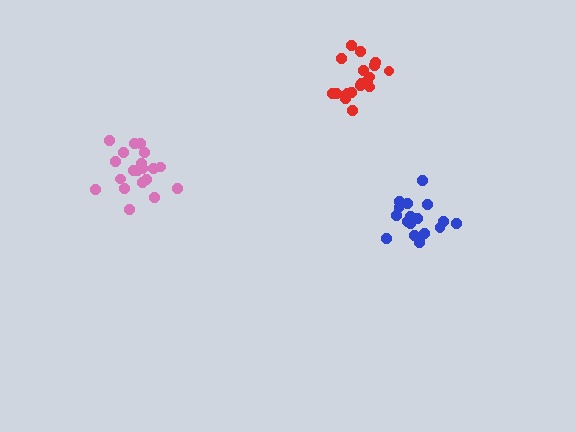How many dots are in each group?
Group 1: 21 dots, Group 2: 18 dots, Group 3: 18 dots (57 total).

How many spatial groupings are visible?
There are 3 spatial groupings.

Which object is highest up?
The red cluster is topmost.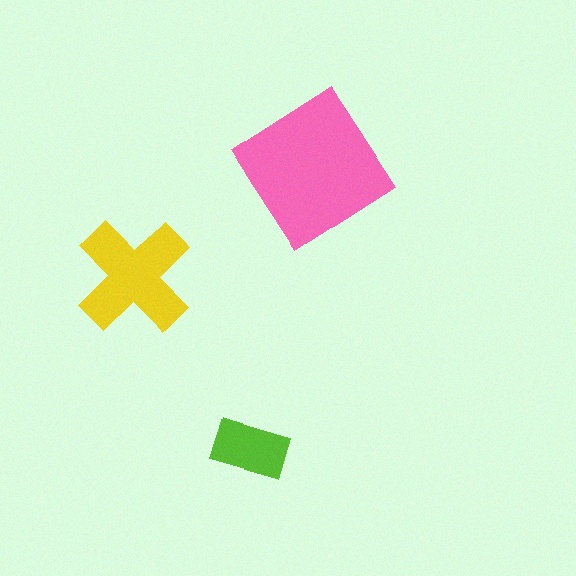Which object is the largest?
The pink diamond.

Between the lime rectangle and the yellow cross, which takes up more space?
The yellow cross.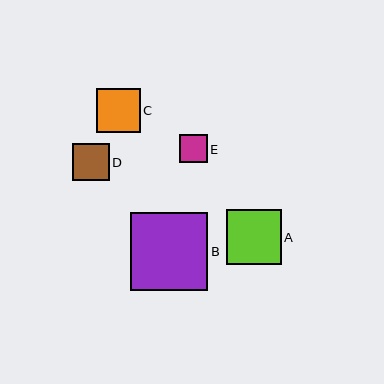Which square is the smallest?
Square E is the smallest with a size of approximately 28 pixels.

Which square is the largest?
Square B is the largest with a size of approximately 78 pixels.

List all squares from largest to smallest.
From largest to smallest: B, A, C, D, E.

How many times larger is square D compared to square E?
Square D is approximately 1.3 times the size of square E.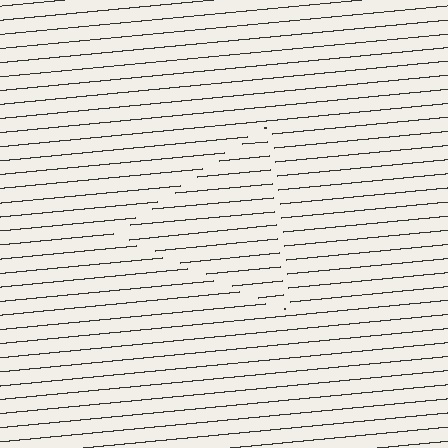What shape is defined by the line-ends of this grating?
An illusory triangle. The interior of the shape contains the same grating, shifted by half a period — the contour is defined by the phase discontinuity where line-ends from the inner and outer gratings abut.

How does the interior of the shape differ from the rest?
The interior of the shape contains the same grating, shifted by half a period — the contour is defined by the phase discontinuity where line-ends from the inner and outer gratings abut.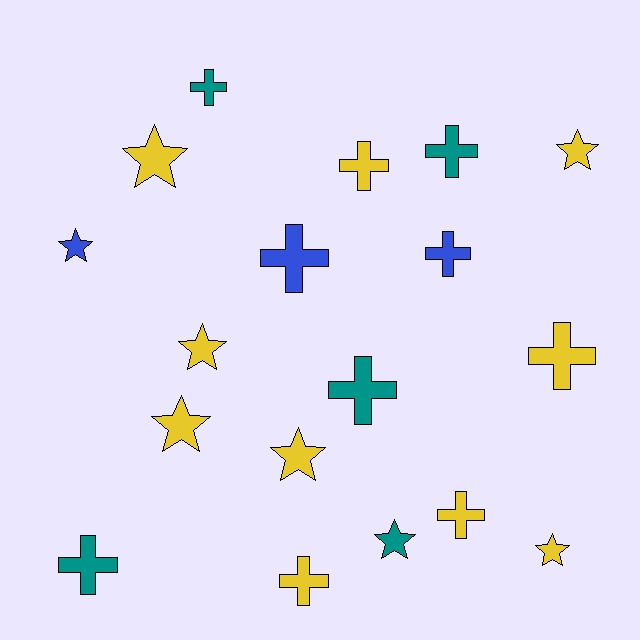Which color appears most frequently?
Yellow, with 10 objects.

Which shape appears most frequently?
Cross, with 10 objects.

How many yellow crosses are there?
There are 4 yellow crosses.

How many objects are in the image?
There are 18 objects.